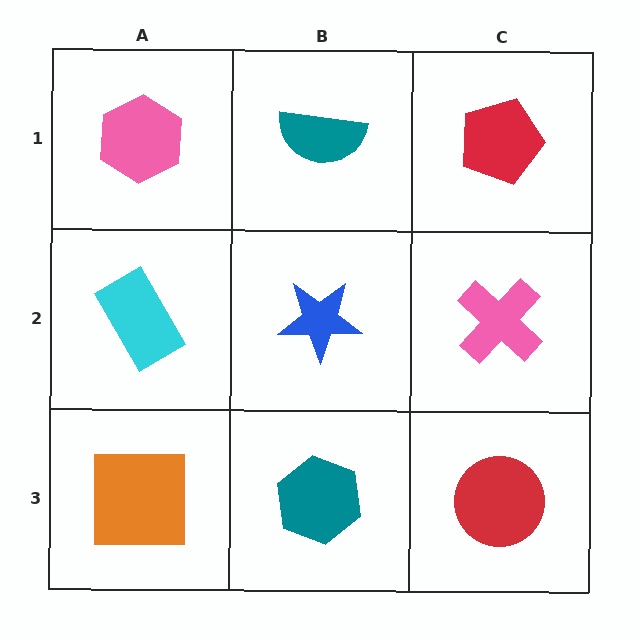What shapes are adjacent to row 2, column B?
A teal semicircle (row 1, column B), a teal hexagon (row 3, column B), a cyan rectangle (row 2, column A), a pink cross (row 2, column C).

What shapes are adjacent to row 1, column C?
A pink cross (row 2, column C), a teal semicircle (row 1, column B).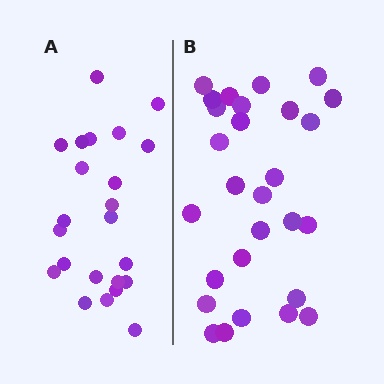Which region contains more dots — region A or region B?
Region B (the right region) has more dots.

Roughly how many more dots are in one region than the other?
Region B has about 5 more dots than region A.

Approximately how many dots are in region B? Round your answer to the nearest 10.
About 30 dots. (The exact count is 28, which rounds to 30.)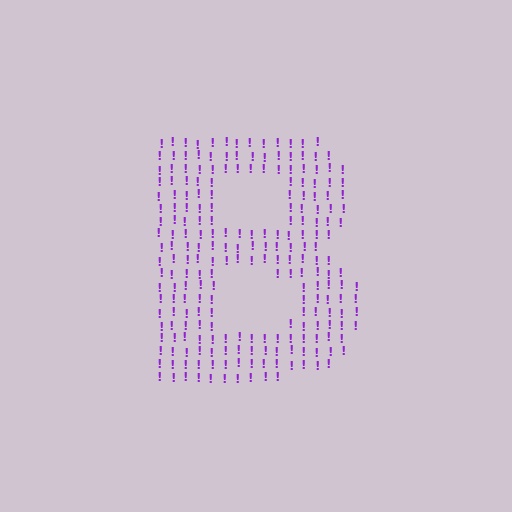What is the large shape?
The large shape is the letter B.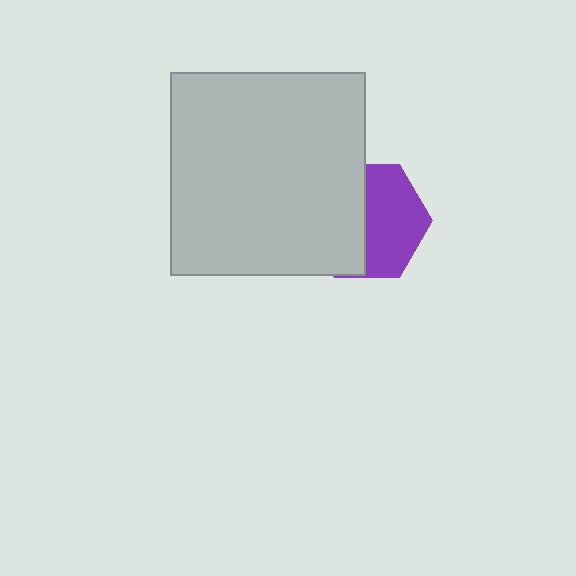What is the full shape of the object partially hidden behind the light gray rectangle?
The partially hidden object is a purple hexagon.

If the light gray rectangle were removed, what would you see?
You would see the complete purple hexagon.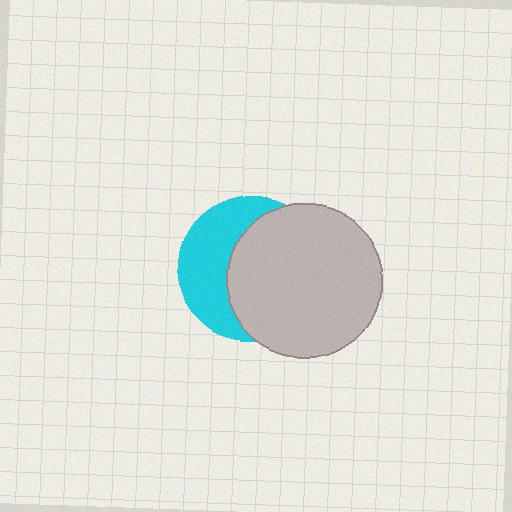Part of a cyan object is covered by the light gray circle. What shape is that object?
It is a circle.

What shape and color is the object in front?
The object in front is a light gray circle.